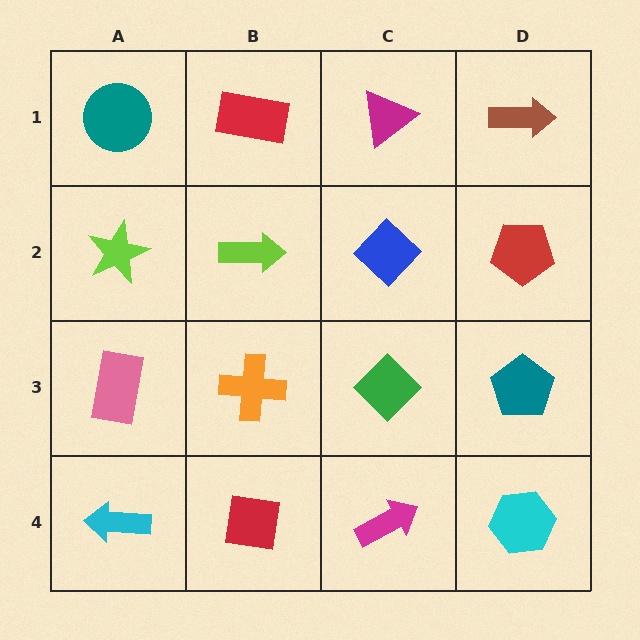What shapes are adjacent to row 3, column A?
A lime star (row 2, column A), a cyan arrow (row 4, column A), an orange cross (row 3, column B).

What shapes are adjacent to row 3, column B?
A lime arrow (row 2, column B), a red square (row 4, column B), a pink rectangle (row 3, column A), a green diamond (row 3, column C).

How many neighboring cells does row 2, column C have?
4.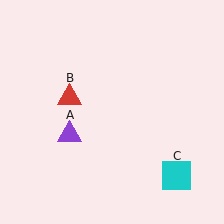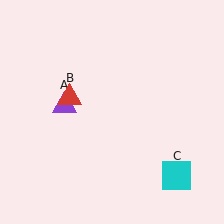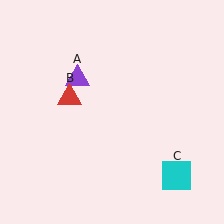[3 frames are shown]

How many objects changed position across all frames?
1 object changed position: purple triangle (object A).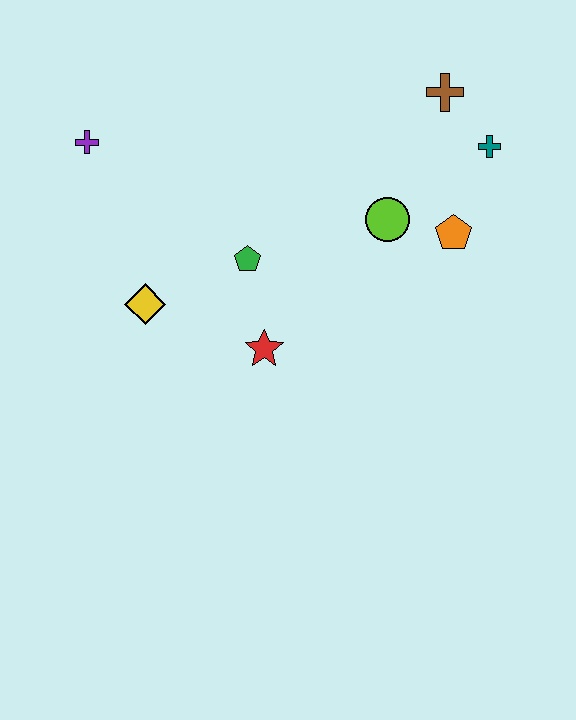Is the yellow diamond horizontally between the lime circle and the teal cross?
No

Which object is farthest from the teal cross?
The purple cross is farthest from the teal cross.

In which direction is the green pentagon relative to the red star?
The green pentagon is above the red star.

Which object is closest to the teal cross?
The brown cross is closest to the teal cross.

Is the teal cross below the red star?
No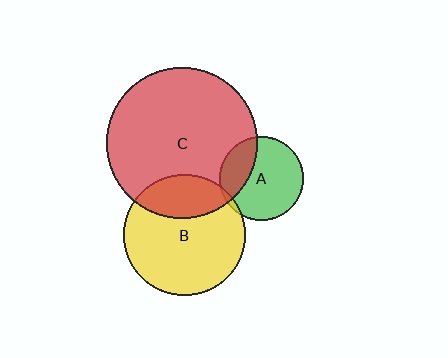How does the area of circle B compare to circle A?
Approximately 2.1 times.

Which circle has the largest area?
Circle C (red).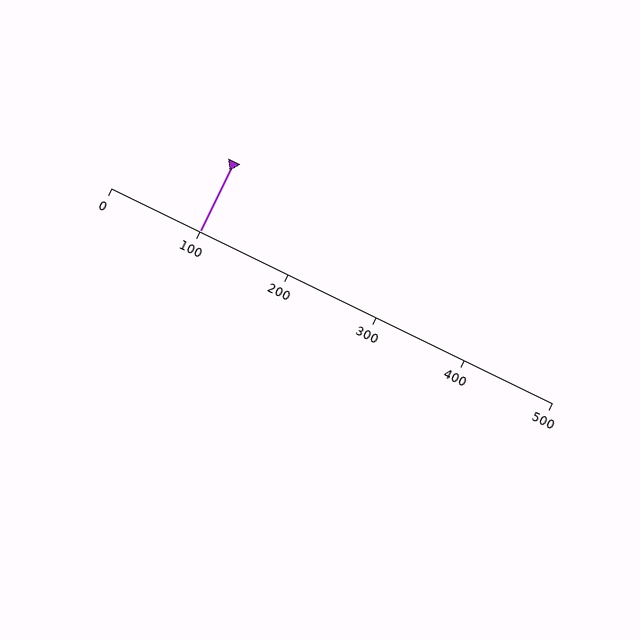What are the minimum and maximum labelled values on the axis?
The axis runs from 0 to 500.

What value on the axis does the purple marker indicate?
The marker indicates approximately 100.